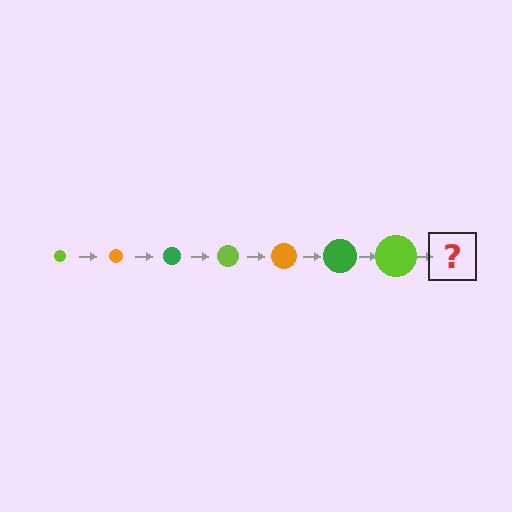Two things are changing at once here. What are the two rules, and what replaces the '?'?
The two rules are that the circle grows larger each step and the color cycles through lime, orange, and green. The '?' should be an orange circle, larger than the previous one.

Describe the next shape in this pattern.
It should be an orange circle, larger than the previous one.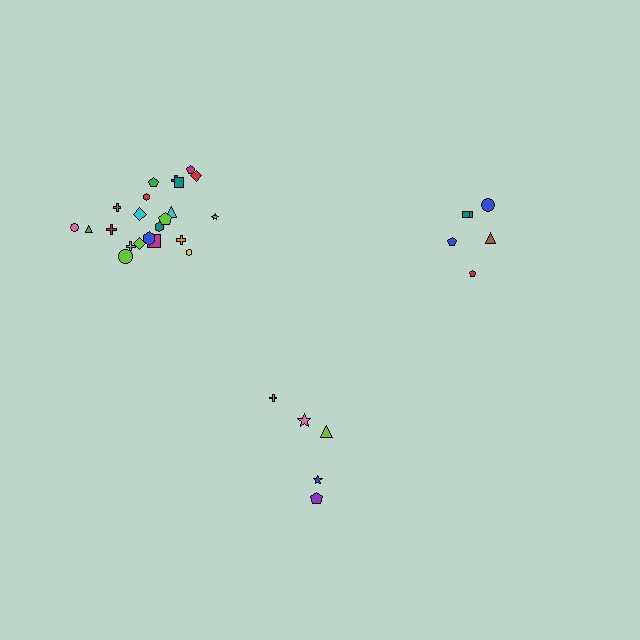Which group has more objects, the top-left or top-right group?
The top-left group.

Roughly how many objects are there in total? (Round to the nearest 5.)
Roughly 35 objects in total.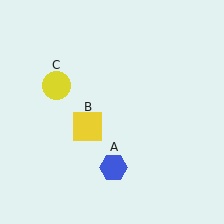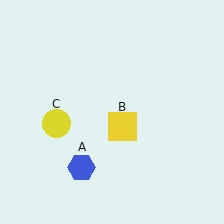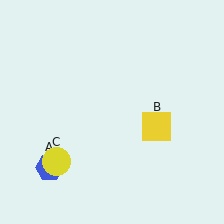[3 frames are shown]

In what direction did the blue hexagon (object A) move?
The blue hexagon (object A) moved left.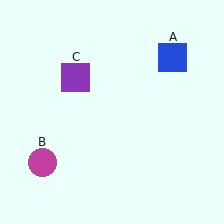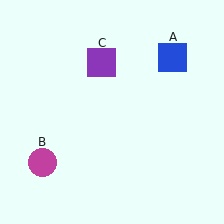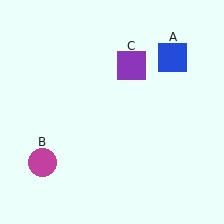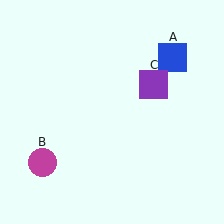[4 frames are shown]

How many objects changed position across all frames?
1 object changed position: purple square (object C).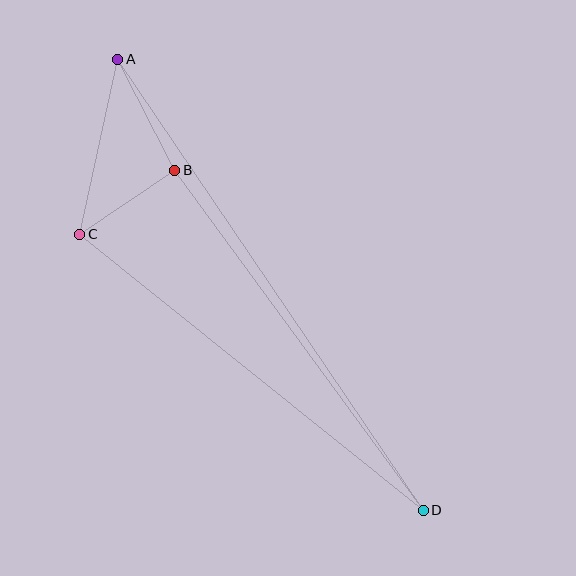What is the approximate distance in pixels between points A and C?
The distance between A and C is approximately 179 pixels.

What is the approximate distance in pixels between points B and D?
The distance between B and D is approximately 421 pixels.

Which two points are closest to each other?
Points B and C are closest to each other.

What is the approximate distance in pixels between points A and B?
The distance between A and B is approximately 125 pixels.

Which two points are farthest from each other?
Points A and D are farthest from each other.